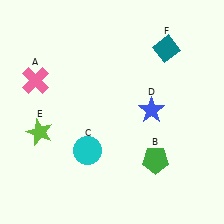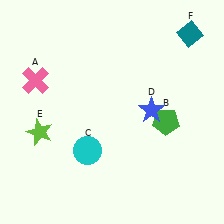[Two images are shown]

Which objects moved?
The objects that moved are: the green pentagon (B), the teal diamond (F).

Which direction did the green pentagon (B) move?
The green pentagon (B) moved up.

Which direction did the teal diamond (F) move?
The teal diamond (F) moved right.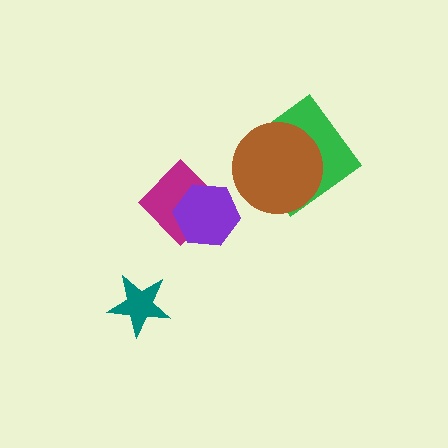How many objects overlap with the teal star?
0 objects overlap with the teal star.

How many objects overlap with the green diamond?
1 object overlaps with the green diamond.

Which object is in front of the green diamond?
The brown circle is in front of the green diamond.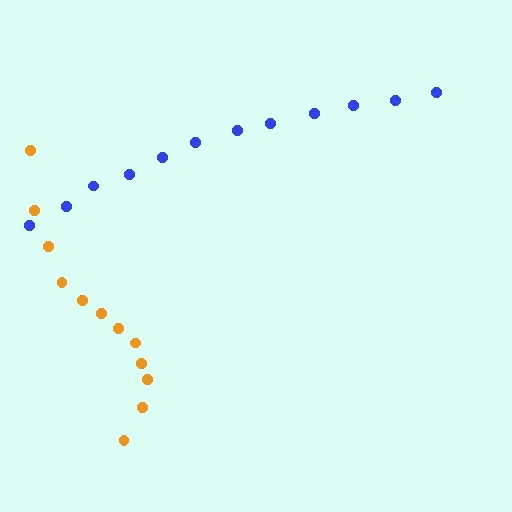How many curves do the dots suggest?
There are 2 distinct paths.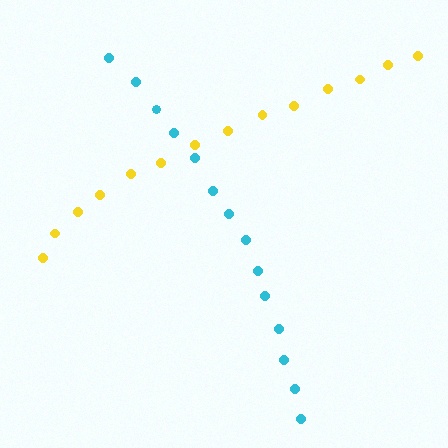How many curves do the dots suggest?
There are 2 distinct paths.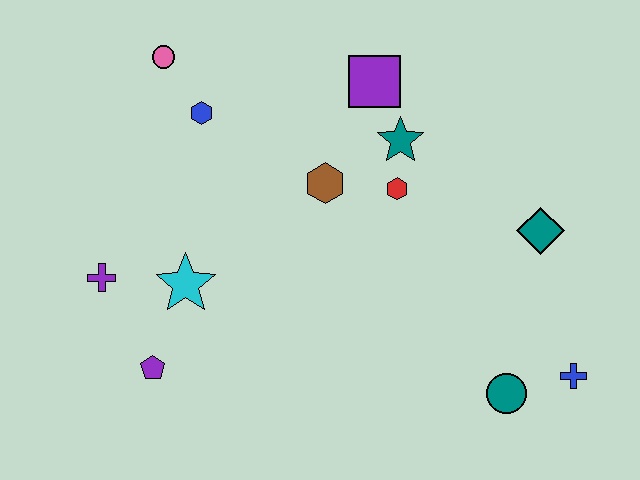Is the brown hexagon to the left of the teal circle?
Yes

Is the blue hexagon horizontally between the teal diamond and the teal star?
No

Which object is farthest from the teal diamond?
The purple cross is farthest from the teal diamond.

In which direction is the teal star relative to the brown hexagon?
The teal star is to the right of the brown hexagon.